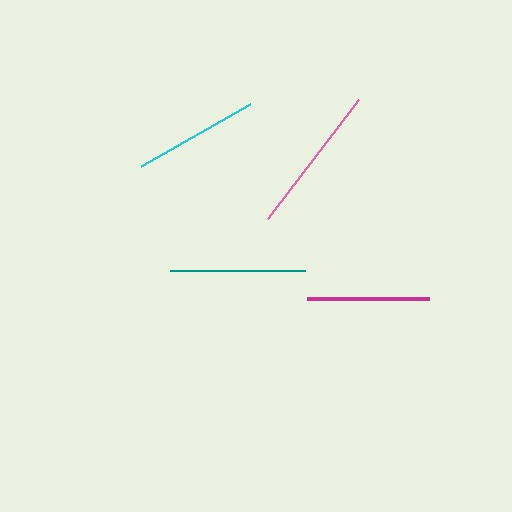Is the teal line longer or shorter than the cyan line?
The teal line is longer than the cyan line.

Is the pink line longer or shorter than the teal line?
The pink line is longer than the teal line.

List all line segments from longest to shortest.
From longest to shortest: pink, teal, cyan, magenta.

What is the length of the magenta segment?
The magenta segment is approximately 122 pixels long.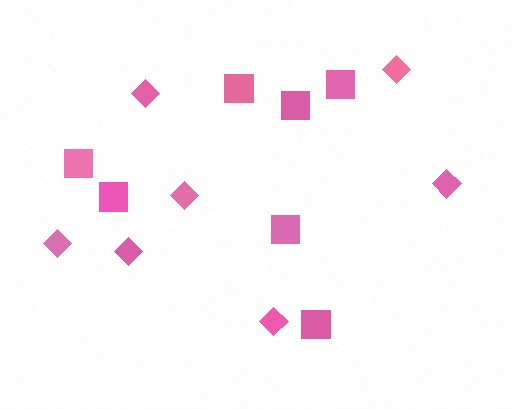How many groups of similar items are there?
There are 2 groups: one group of diamonds (7) and one group of squares (7).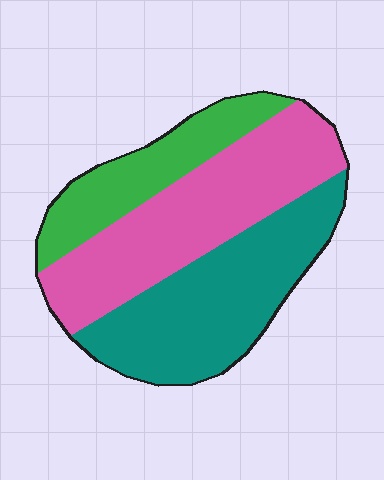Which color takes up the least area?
Green, at roughly 20%.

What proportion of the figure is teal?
Teal takes up about three eighths (3/8) of the figure.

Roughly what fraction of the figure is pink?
Pink covers around 40% of the figure.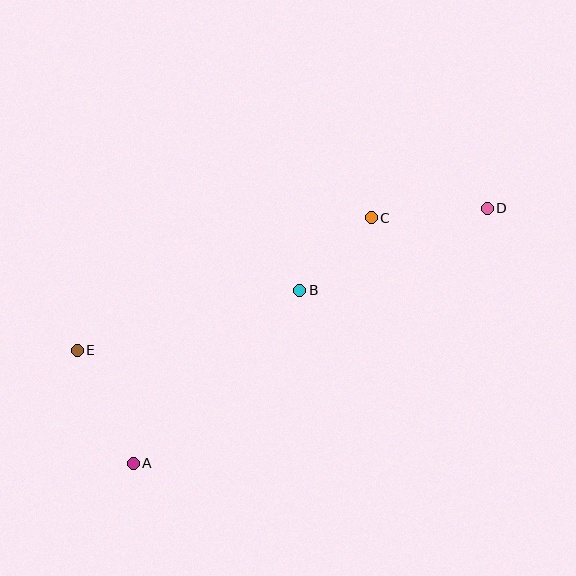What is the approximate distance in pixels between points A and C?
The distance between A and C is approximately 342 pixels.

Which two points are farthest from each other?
Points A and D are farthest from each other.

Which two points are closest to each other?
Points B and C are closest to each other.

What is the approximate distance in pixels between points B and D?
The distance between B and D is approximately 205 pixels.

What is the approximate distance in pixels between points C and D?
The distance between C and D is approximately 117 pixels.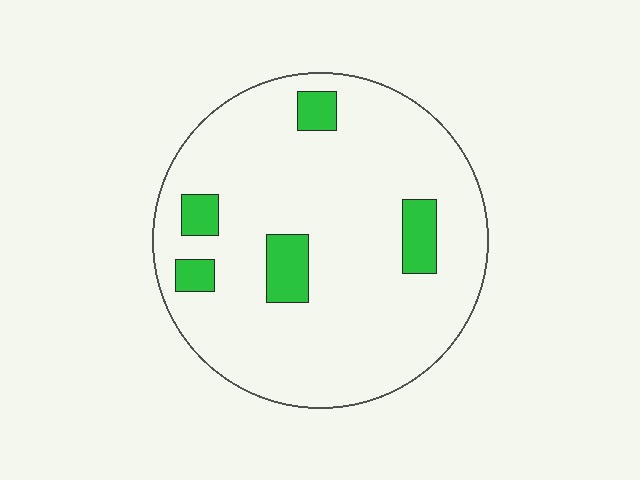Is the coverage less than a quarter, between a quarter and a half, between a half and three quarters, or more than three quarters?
Less than a quarter.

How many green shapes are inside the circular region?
5.